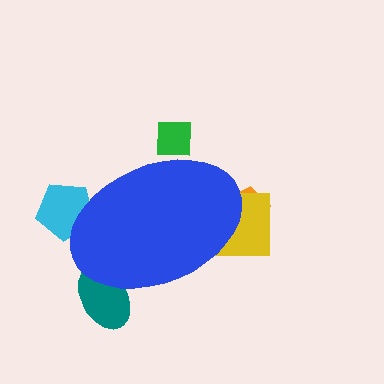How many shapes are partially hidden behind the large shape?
5 shapes are partially hidden.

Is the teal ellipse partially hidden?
Yes, the teal ellipse is partially hidden behind the blue ellipse.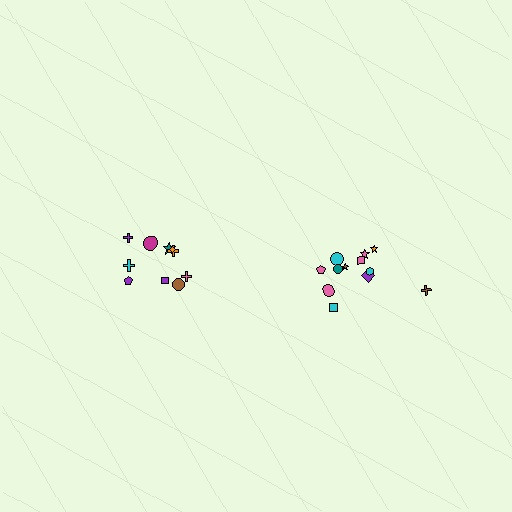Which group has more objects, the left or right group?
The right group.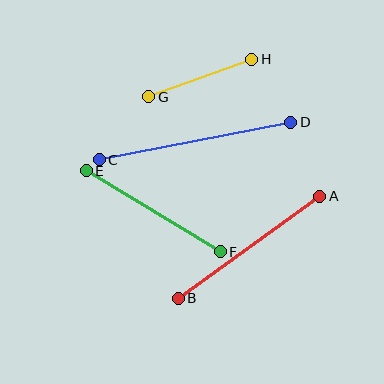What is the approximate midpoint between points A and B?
The midpoint is at approximately (249, 247) pixels.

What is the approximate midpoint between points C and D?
The midpoint is at approximately (195, 141) pixels.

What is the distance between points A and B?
The distance is approximately 175 pixels.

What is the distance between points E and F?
The distance is approximately 157 pixels.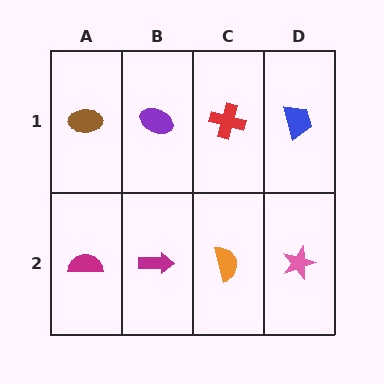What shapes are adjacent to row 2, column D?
A blue trapezoid (row 1, column D), an orange semicircle (row 2, column C).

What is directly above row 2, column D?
A blue trapezoid.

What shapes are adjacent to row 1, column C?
An orange semicircle (row 2, column C), a purple ellipse (row 1, column B), a blue trapezoid (row 1, column D).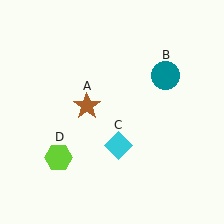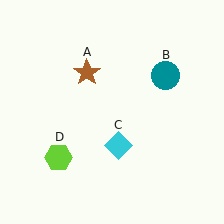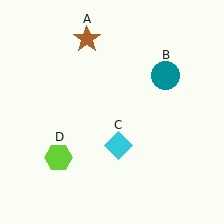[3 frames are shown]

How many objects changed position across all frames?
1 object changed position: brown star (object A).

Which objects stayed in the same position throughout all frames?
Teal circle (object B) and cyan diamond (object C) and lime hexagon (object D) remained stationary.